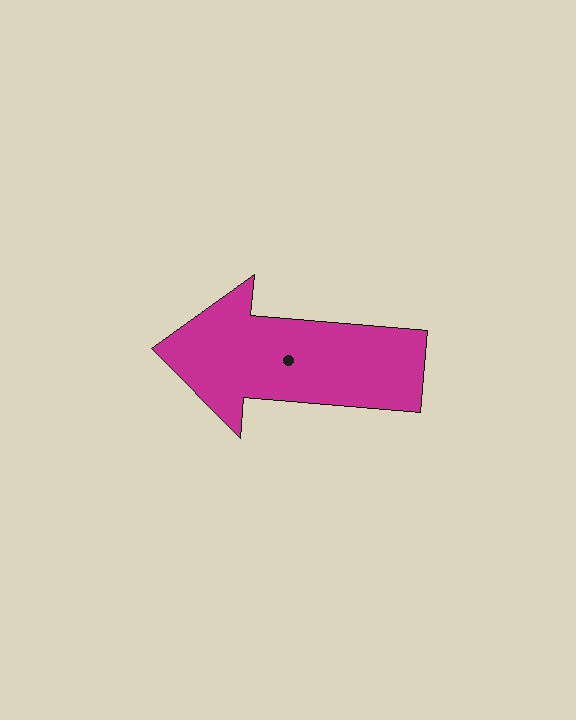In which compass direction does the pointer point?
West.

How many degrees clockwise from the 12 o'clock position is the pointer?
Approximately 275 degrees.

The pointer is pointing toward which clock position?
Roughly 9 o'clock.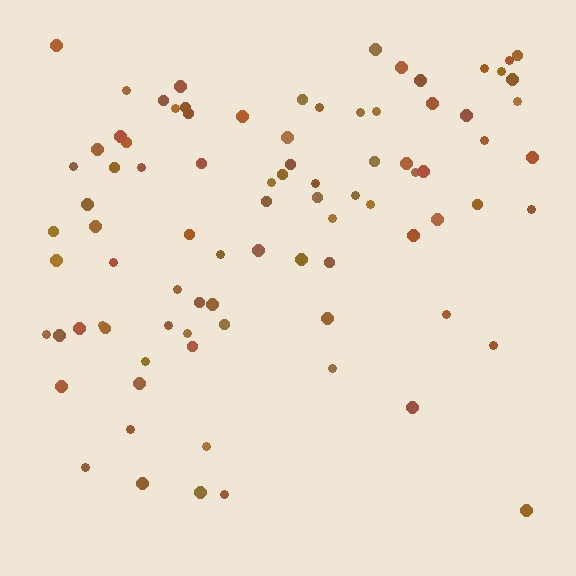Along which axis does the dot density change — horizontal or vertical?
Vertical.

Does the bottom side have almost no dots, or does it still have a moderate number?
Still a moderate number, just noticeably fewer than the top.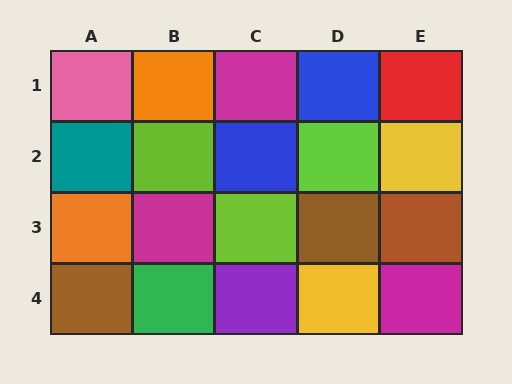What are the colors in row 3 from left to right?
Orange, magenta, lime, brown, brown.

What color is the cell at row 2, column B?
Lime.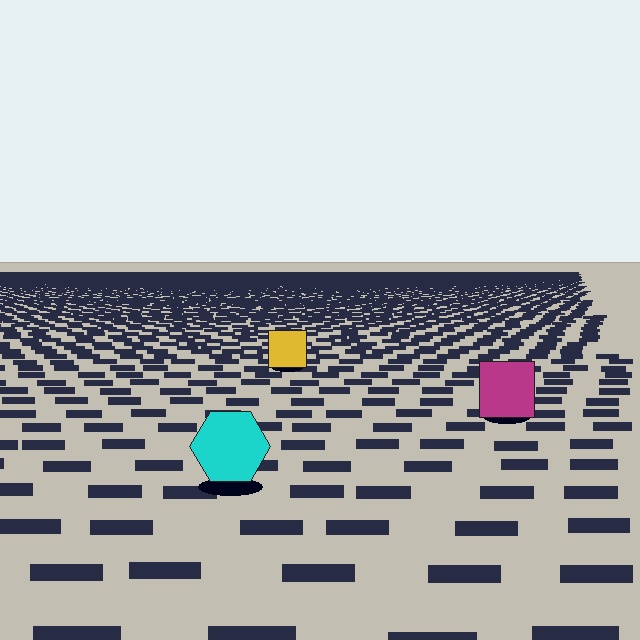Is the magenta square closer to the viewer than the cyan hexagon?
No. The cyan hexagon is closer — you can tell from the texture gradient: the ground texture is coarser near it.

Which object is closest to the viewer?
The cyan hexagon is closest. The texture marks near it are larger and more spread out.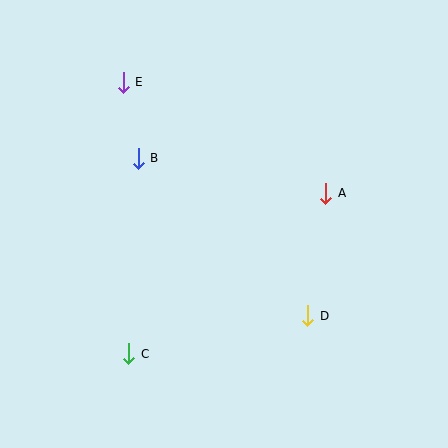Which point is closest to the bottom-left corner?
Point C is closest to the bottom-left corner.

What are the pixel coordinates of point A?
Point A is at (326, 193).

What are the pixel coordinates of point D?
Point D is at (308, 316).